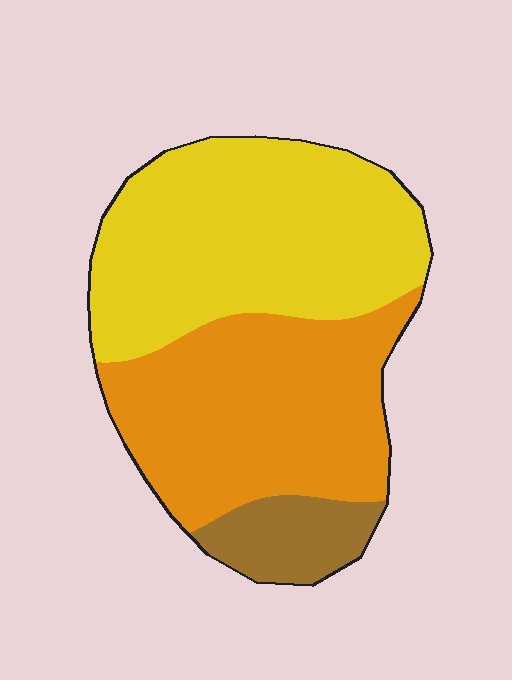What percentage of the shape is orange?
Orange covers about 40% of the shape.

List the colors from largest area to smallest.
From largest to smallest: yellow, orange, brown.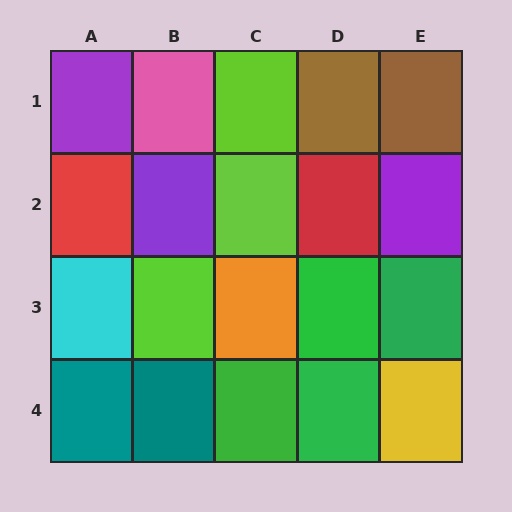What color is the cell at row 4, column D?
Green.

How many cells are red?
2 cells are red.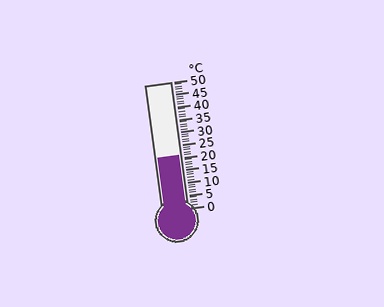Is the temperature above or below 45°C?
The temperature is below 45°C.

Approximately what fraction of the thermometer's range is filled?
The thermometer is filled to approximately 40% of its range.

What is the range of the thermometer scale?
The thermometer scale ranges from 0°C to 50°C.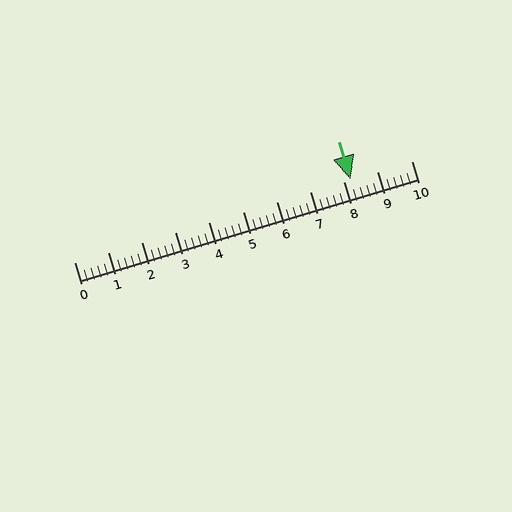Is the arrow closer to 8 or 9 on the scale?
The arrow is closer to 8.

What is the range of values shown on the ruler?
The ruler shows values from 0 to 10.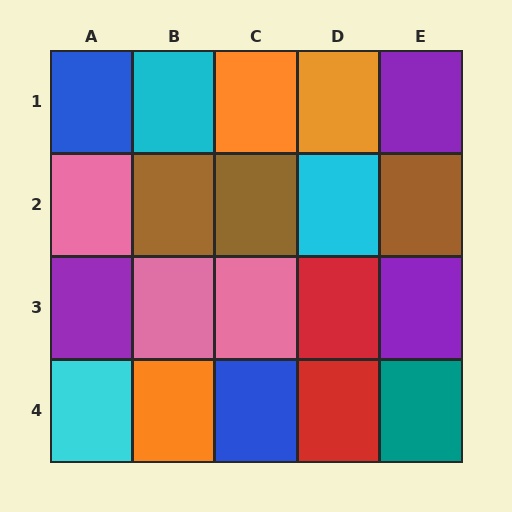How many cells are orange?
3 cells are orange.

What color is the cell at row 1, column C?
Orange.